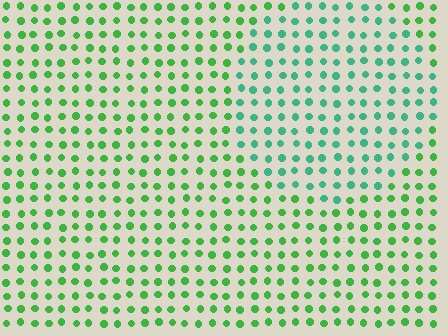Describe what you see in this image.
The image is filled with small green elements in a uniform arrangement. A circle-shaped region is visible where the elements are tinted to a slightly different hue, forming a subtle color boundary.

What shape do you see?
I see a circle.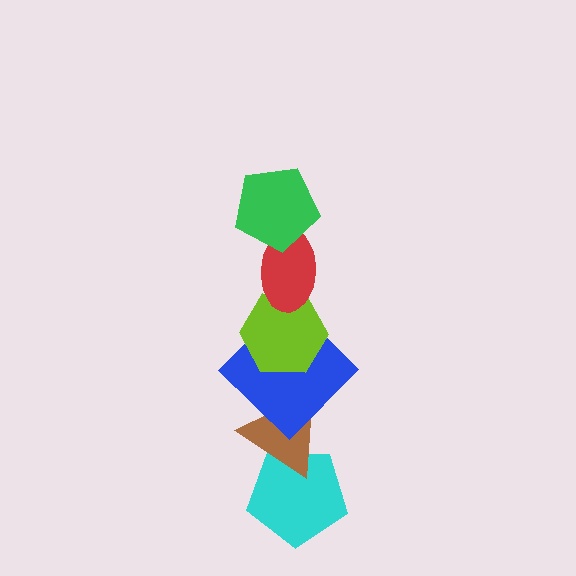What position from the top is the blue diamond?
The blue diamond is 4th from the top.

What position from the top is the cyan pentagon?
The cyan pentagon is 6th from the top.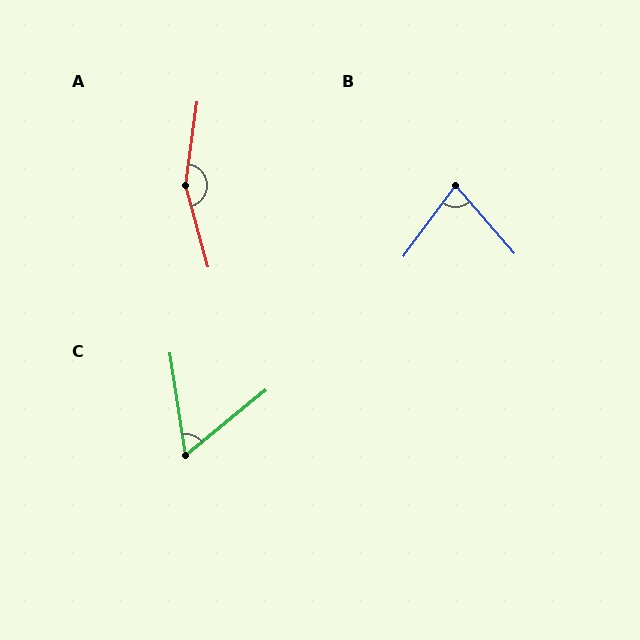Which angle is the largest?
A, at approximately 156 degrees.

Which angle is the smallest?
C, at approximately 60 degrees.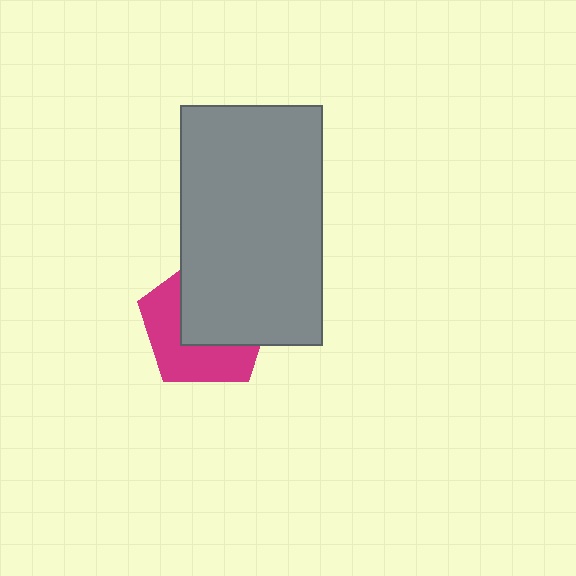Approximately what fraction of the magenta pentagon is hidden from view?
Roughly 54% of the magenta pentagon is hidden behind the gray rectangle.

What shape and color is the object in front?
The object in front is a gray rectangle.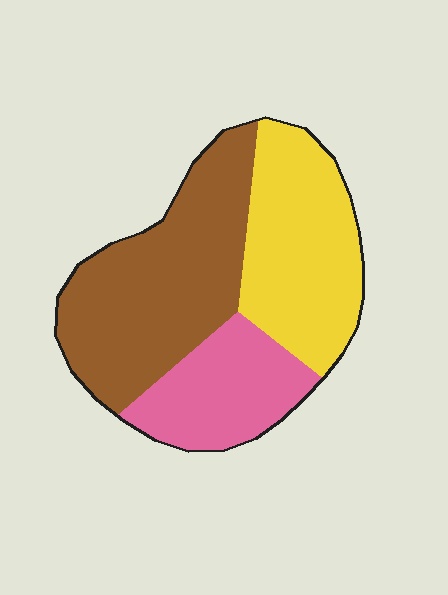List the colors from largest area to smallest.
From largest to smallest: brown, yellow, pink.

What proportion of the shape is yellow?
Yellow covers 34% of the shape.